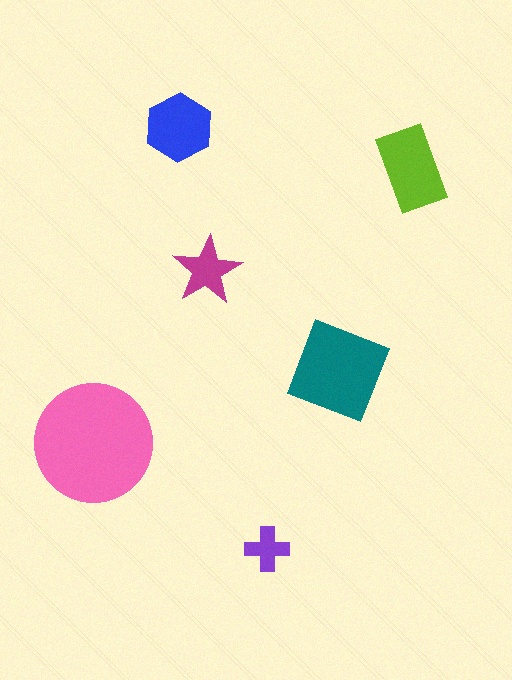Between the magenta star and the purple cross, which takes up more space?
The magenta star.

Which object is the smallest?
The purple cross.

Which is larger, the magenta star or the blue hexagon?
The blue hexagon.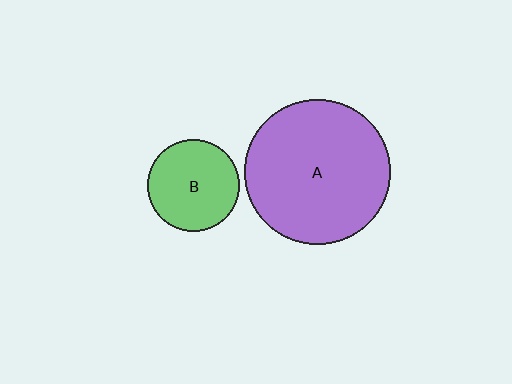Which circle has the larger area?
Circle A (purple).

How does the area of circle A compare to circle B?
Approximately 2.5 times.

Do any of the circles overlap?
No, none of the circles overlap.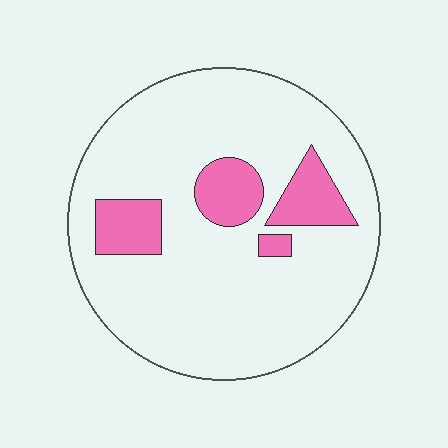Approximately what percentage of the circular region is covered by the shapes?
Approximately 15%.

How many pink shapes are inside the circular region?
4.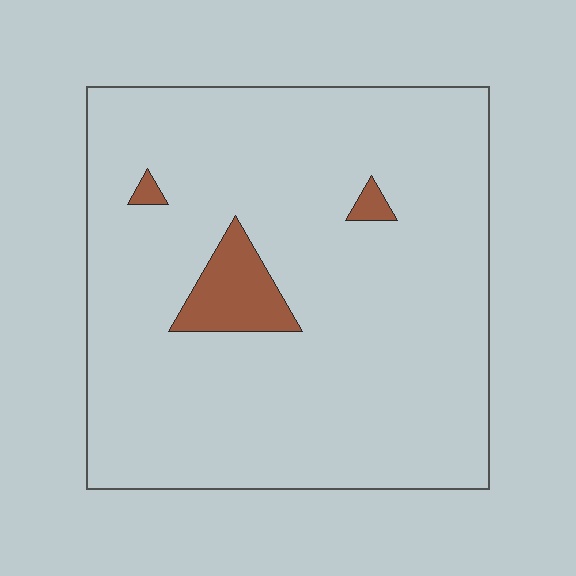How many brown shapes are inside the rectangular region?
3.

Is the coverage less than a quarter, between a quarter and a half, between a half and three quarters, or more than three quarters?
Less than a quarter.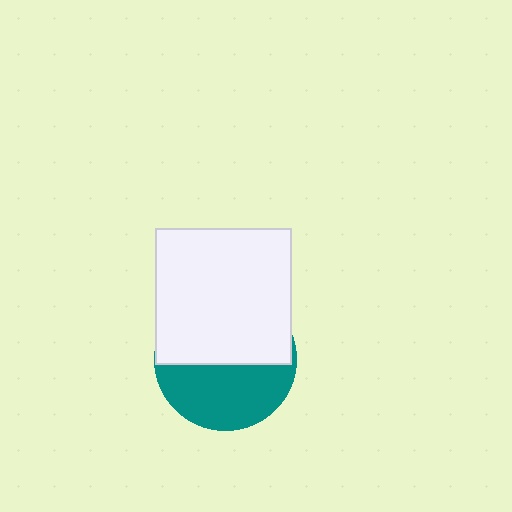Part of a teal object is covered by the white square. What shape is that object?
It is a circle.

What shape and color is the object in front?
The object in front is a white square.